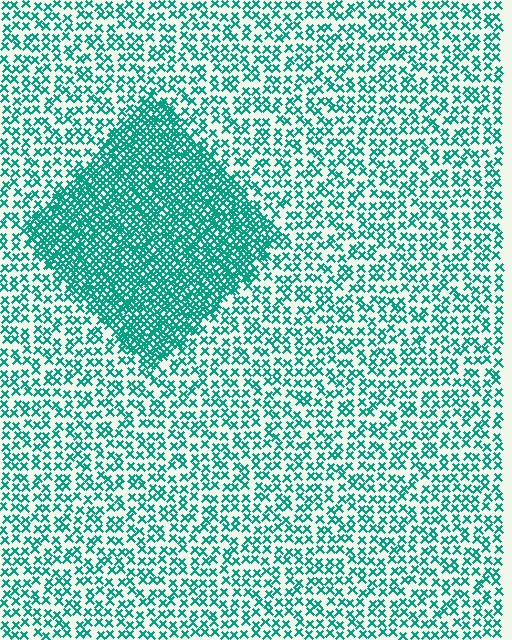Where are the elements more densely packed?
The elements are more densely packed inside the diamond boundary.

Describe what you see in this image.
The image contains small teal elements arranged at two different densities. A diamond-shaped region is visible where the elements are more densely packed than the surrounding area.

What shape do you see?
I see a diamond.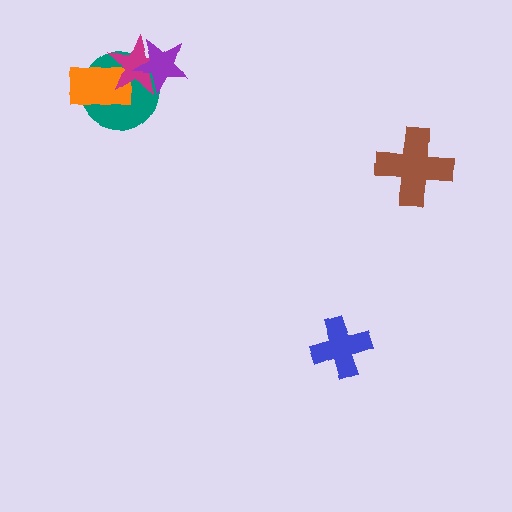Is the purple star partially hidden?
No, no other shape covers it.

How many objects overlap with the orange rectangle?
2 objects overlap with the orange rectangle.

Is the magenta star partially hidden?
Yes, it is partially covered by another shape.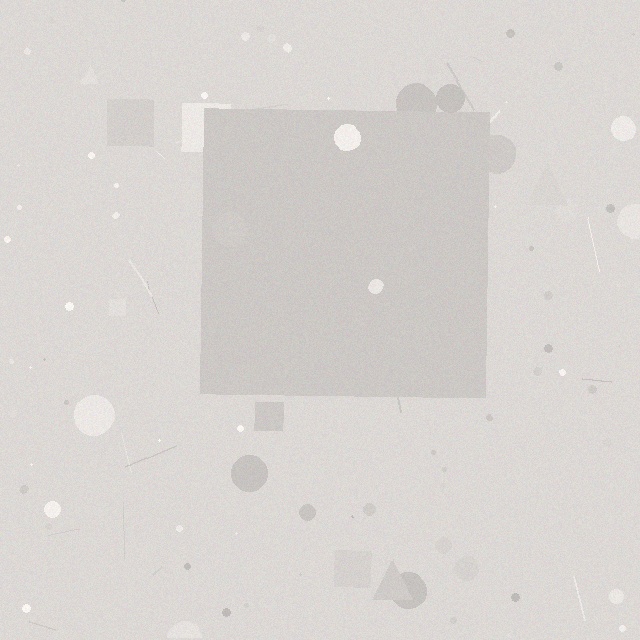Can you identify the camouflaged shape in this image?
The camouflaged shape is a square.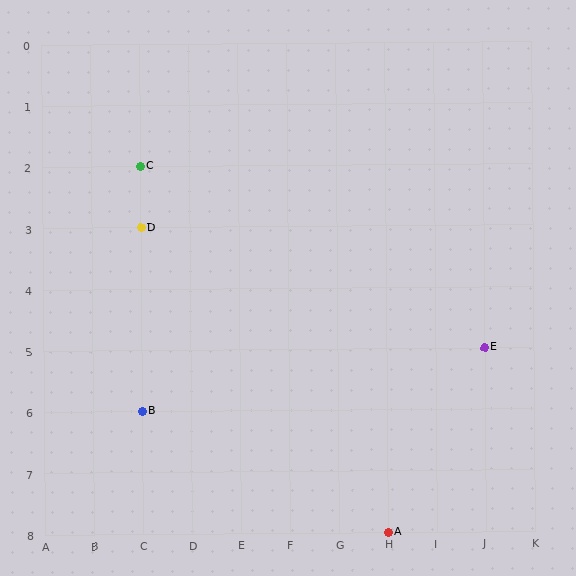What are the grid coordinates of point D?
Point D is at grid coordinates (C, 3).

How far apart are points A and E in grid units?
Points A and E are 2 columns and 3 rows apart (about 3.6 grid units diagonally).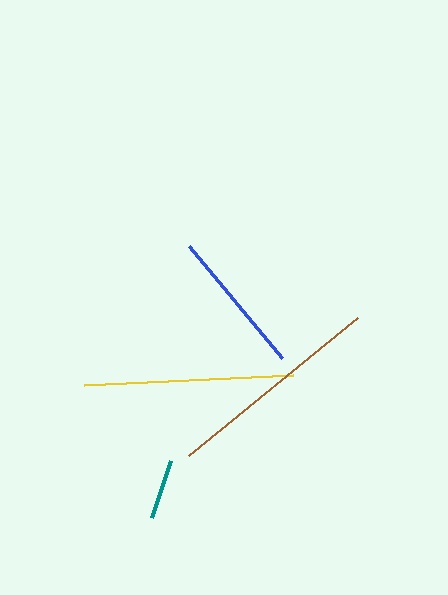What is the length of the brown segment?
The brown segment is approximately 218 pixels long.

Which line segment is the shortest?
The teal line is the shortest at approximately 60 pixels.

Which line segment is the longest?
The brown line is the longest at approximately 218 pixels.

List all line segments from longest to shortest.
From longest to shortest: brown, yellow, blue, teal.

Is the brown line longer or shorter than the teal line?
The brown line is longer than the teal line.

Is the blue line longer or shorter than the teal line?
The blue line is longer than the teal line.